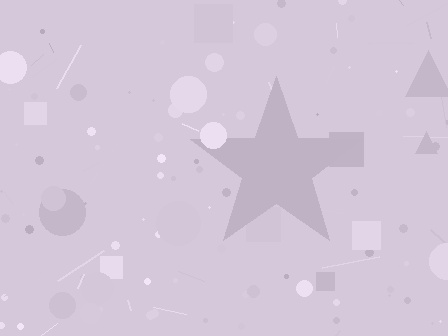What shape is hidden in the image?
A star is hidden in the image.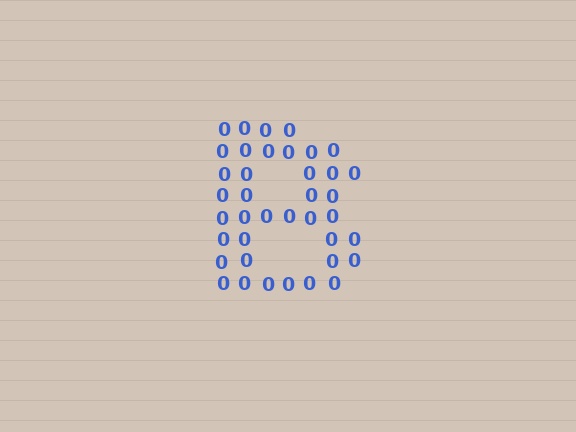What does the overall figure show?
The overall figure shows the letter B.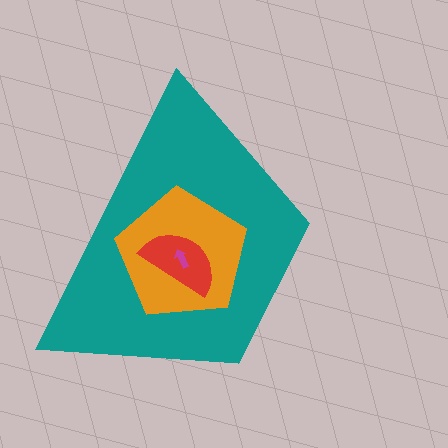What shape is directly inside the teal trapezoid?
The orange pentagon.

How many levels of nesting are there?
4.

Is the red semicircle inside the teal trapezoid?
Yes.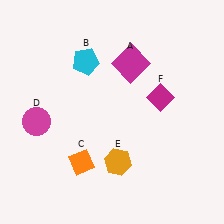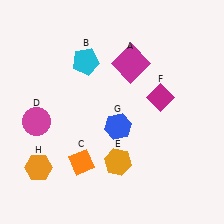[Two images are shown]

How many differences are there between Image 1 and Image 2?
There are 2 differences between the two images.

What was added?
A blue hexagon (G), an orange hexagon (H) were added in Image 2.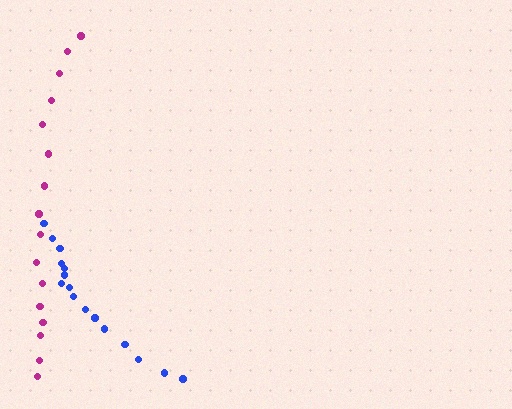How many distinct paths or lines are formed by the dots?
There are 2 distinct paths.